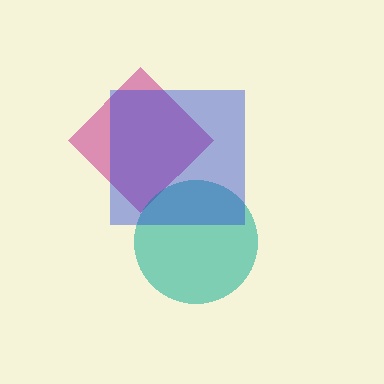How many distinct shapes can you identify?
There are 3 distinct shapes: a magenta diamond, a teal circle, a blue square.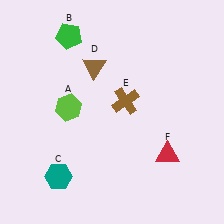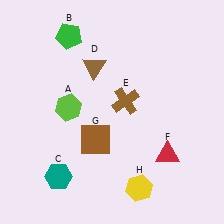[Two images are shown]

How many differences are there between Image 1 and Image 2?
There are 2 differences between the two images.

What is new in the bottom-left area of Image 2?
A brown square (G) was added in the bottom-left area of Image 2.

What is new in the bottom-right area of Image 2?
A yellow hexagon (H) was added in the bottom-right area of Image 2.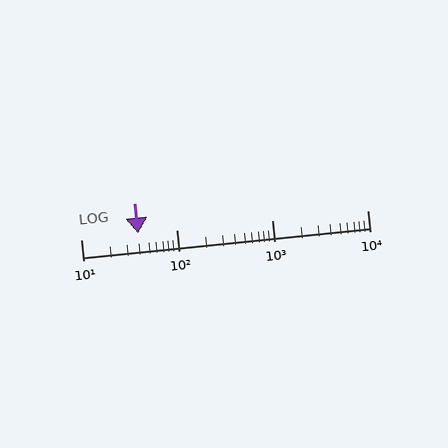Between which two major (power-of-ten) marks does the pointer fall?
The pointer is between 10 and 100.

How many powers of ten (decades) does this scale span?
The scale spans 3 decades, from 10 to 10000.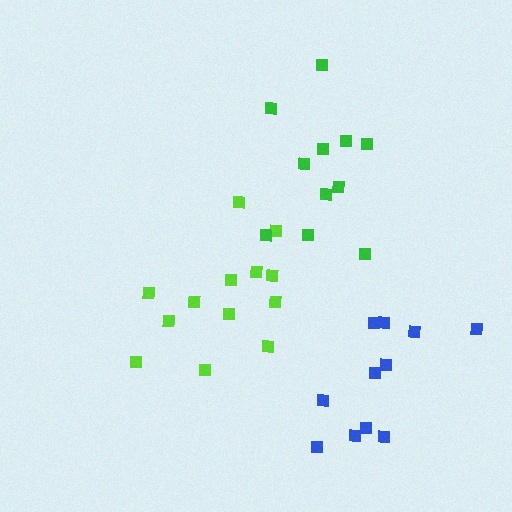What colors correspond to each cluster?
The clusters are colored: lime, green, blue.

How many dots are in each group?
Group 1: 13 dots, Group 2: 11 dots, Group 3: 11 dots (35 total).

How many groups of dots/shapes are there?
There are 3 groups.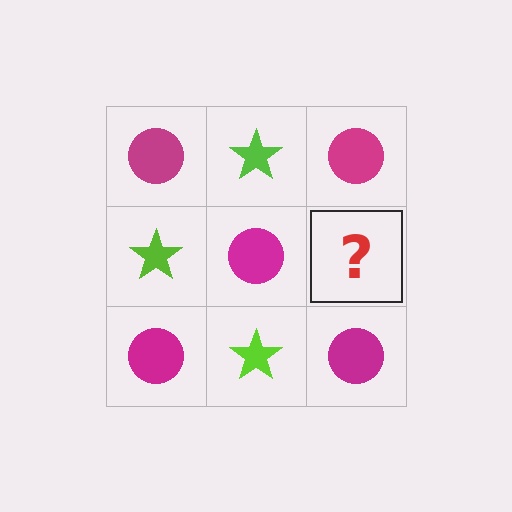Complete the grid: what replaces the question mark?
The question mark should be replaced with a lime star.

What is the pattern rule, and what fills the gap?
The rule is that it alternates magenta circle and lime star in a checkerboard pattern. The gap should be filled with a lime star.